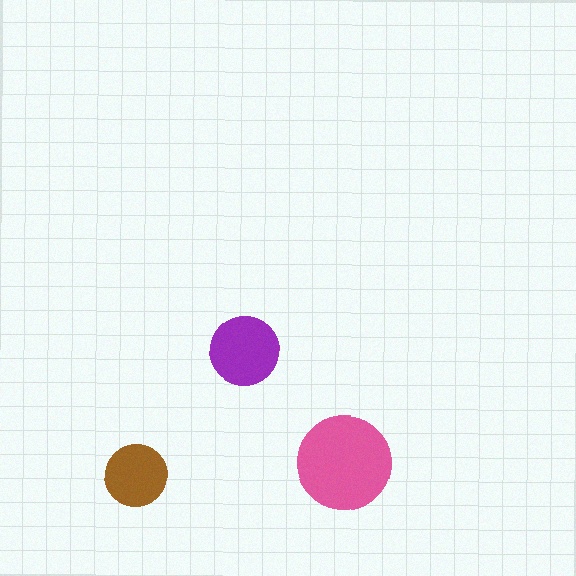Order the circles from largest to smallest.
the pink one, the purple one, the brown one.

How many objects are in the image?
There are 3 objects in the image.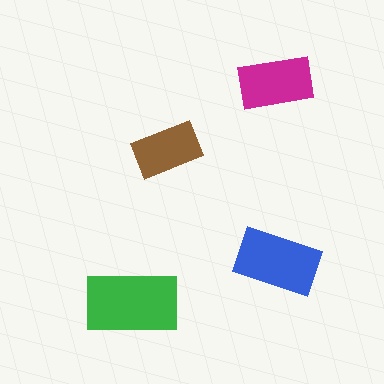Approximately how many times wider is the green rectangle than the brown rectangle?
About 1.5 times wider.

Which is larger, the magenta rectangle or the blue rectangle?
The blue one.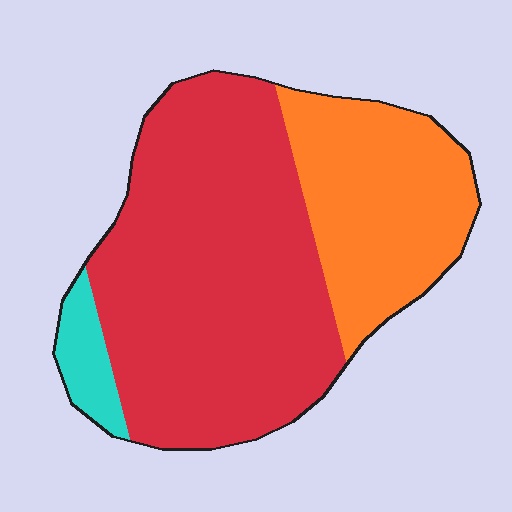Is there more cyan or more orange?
Orange.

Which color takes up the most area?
Red, at roughly 65%.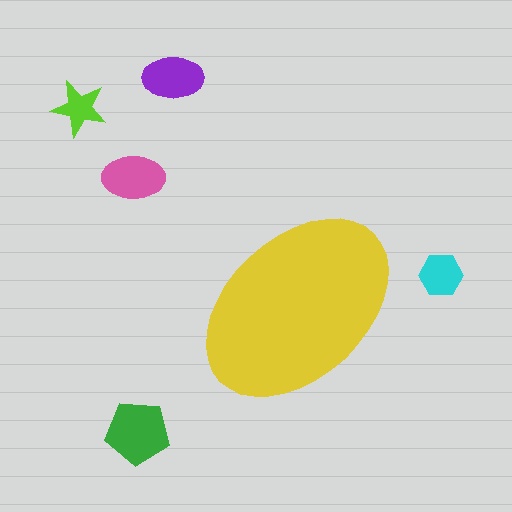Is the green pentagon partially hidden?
No, the green pentagon is fully visible.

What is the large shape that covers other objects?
A yellow ellipse.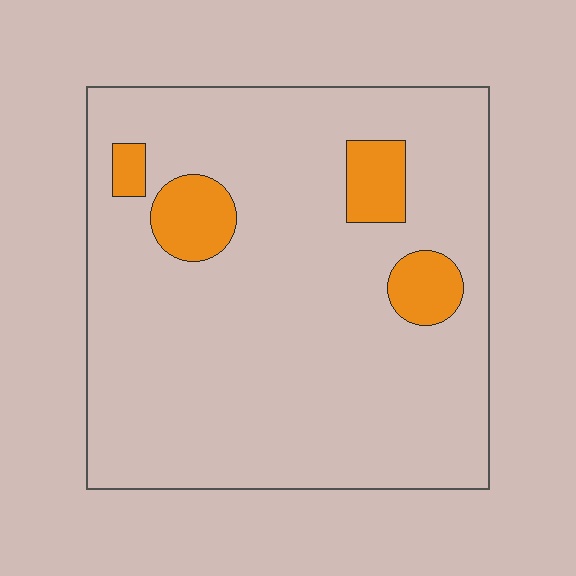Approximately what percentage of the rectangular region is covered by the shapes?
Approximately 10%.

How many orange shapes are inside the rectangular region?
4.